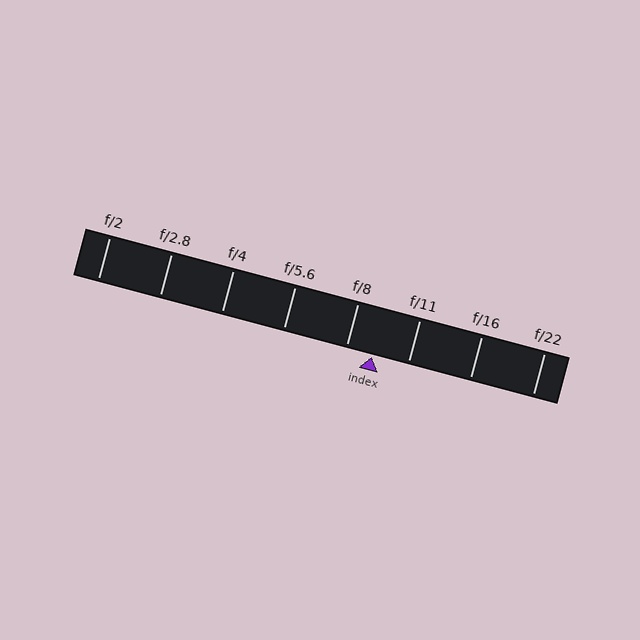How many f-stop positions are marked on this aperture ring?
There are 8 f-stop positions marked.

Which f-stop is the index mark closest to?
The index mark is closest to f/8.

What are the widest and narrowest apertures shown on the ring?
The widest aperture shown is f/2 and the narrowest is f/22.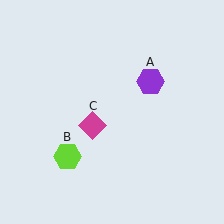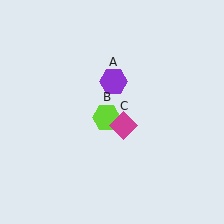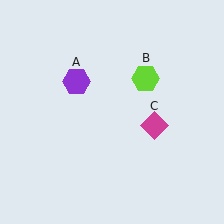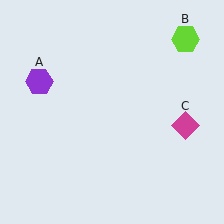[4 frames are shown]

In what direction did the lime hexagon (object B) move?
The lime hexagon (object B) moved up and to the right.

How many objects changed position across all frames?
3 objects changed position: purple hexagon (object A), lime hexagon (object B), magenta diamond (object C).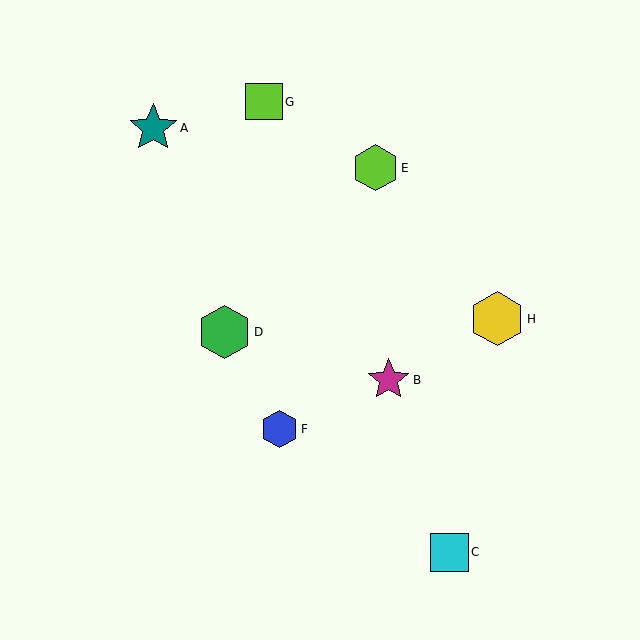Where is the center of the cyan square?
The center of the cyan square is at (449, 552).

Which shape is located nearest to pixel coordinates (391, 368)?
The magenta star (labeled B) at (389, 380) is nearest to that location.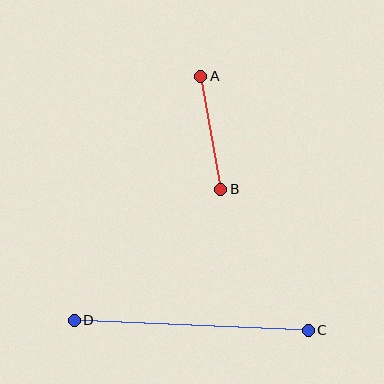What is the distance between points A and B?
The distance is approximately 115 pixels.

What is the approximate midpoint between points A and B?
The midpoint is at approximately (211, 133) pixels.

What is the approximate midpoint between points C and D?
The midpoint is at approximately (191, 325) pixels.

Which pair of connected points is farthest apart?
Points C and D are farthest apart.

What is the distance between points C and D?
The distance is approximately 234 pixels.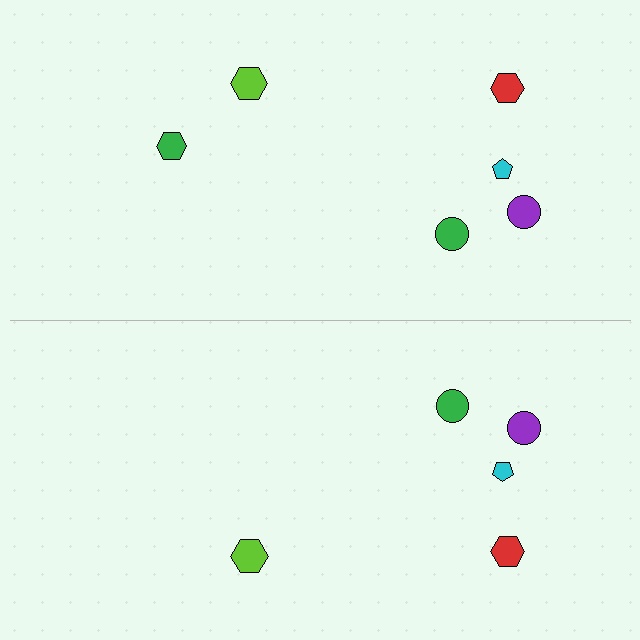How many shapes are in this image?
There are 11 shapes in this image.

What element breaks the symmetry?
A green hexagon is missing from the bottom side.